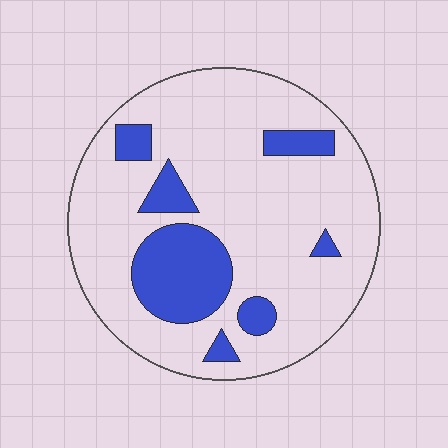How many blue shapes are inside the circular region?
7.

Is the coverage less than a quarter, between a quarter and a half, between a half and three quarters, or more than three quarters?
Less than a quarter.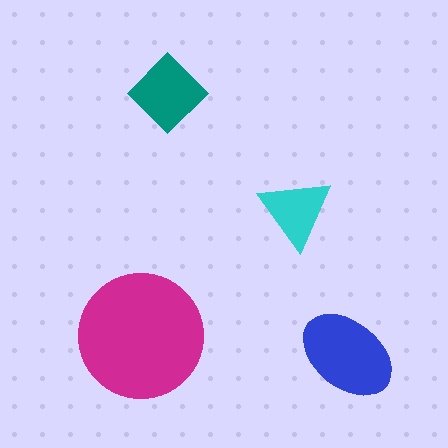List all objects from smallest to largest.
The cyan triangle, the teal diamond, the blue ellipse, the magenta circle.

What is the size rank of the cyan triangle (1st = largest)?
4th.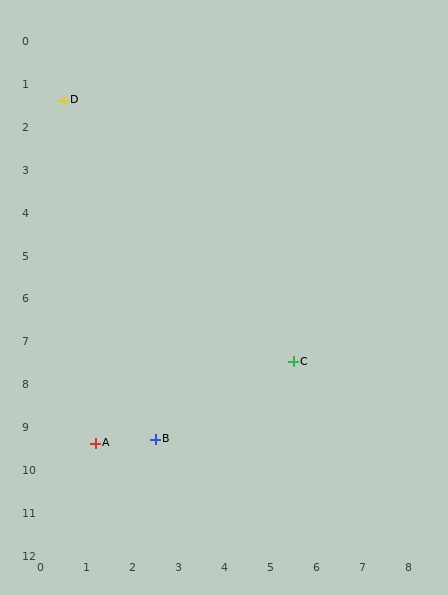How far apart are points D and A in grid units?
Points D and A are about 8.0 grid units apart.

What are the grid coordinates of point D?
Point D is at approximately (0.5, 1.4).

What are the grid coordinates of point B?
Point B is at approximately (2.5, 9.3).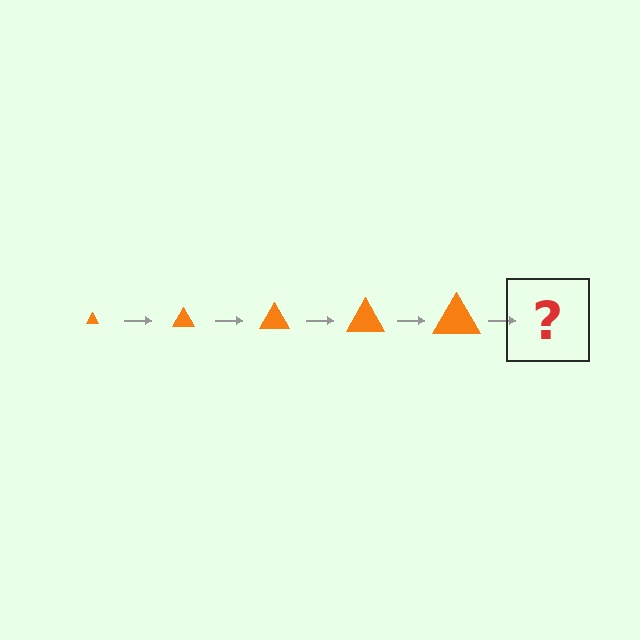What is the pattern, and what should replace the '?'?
The pattern is that the triangle gets progressively larger each step. The '?' should be an orange triangle, larger than the previous one.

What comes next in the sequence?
The next element should be an orange triangle, larger than the previous one.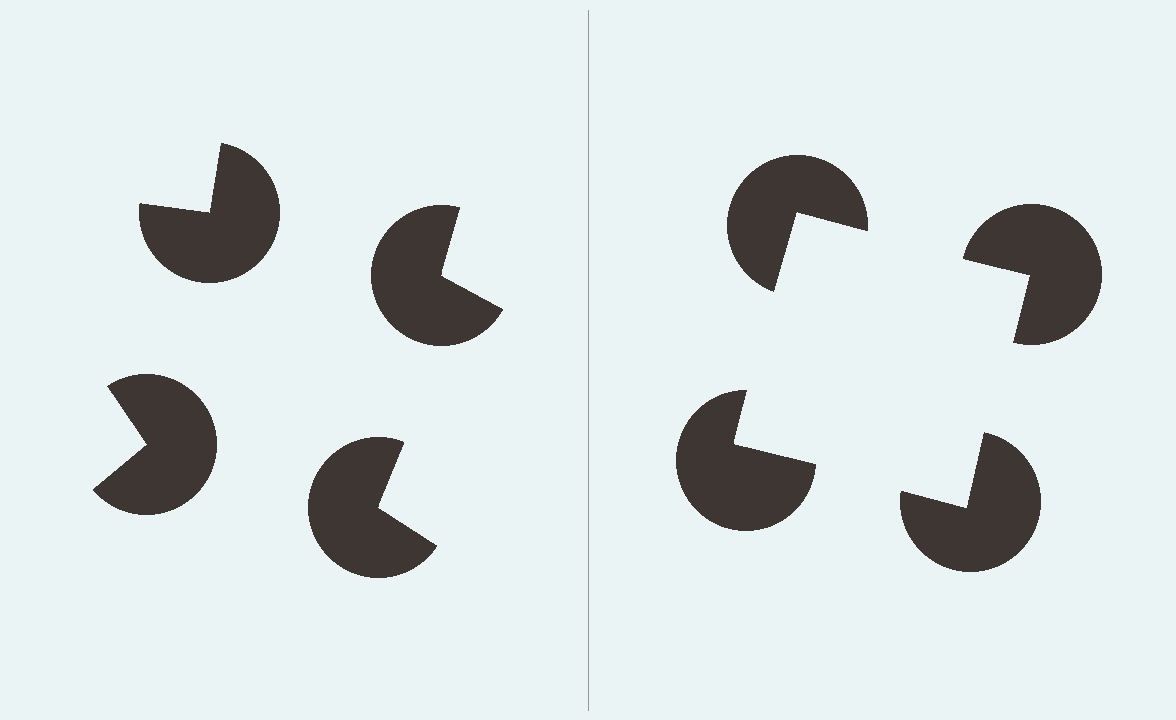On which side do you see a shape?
An illusory square appears on the right side. On the left side the wedge cuts are rotated, so no coherent shape forms.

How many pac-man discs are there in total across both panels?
8 — 4 on each side.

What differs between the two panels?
The pac-man discs are positioned identically on both sides; only the wedge orientations differ. On the right they align to a square; on the left they are misaligned.